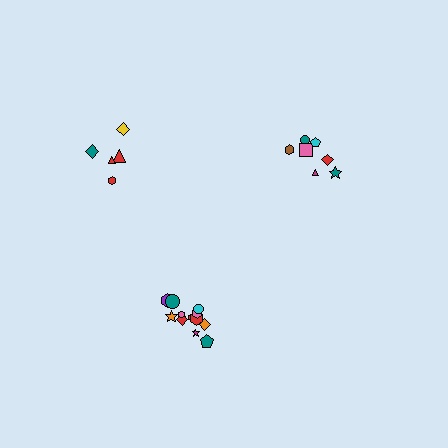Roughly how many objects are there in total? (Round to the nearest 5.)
Roughly 25 objects in total.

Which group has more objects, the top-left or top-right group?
The top-right group.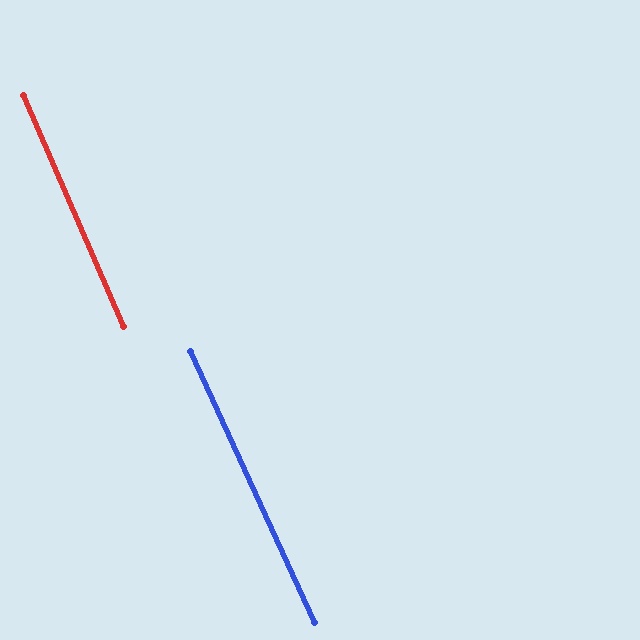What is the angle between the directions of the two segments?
Approximately 1 degree.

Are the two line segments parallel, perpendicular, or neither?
Parallel — their directions differ by only 1.1°.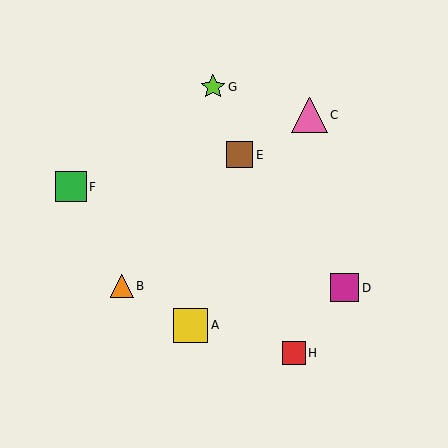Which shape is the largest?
The pink triangle (labeled C) is the largest.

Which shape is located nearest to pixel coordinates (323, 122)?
The pink triangle (labeled C) at (309, 115) is nearest to that location.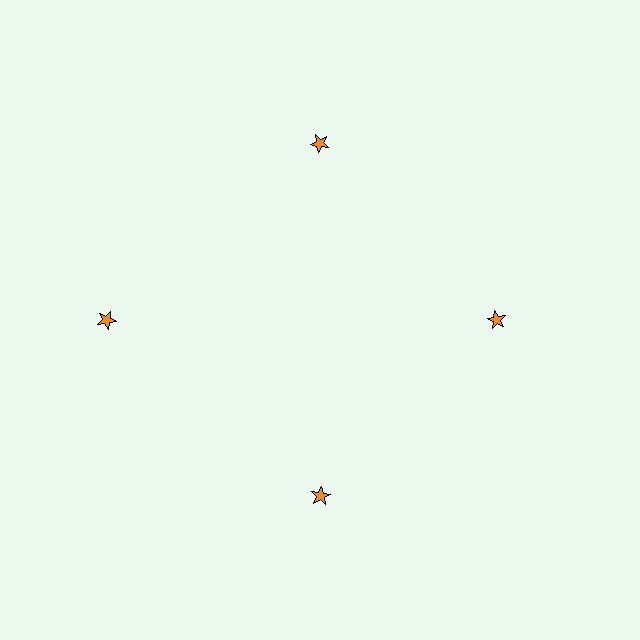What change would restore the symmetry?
The symmetry would be restored by moving it inward, back onto the ring so that all 4 stars sit at equal angles and equal distance from the center.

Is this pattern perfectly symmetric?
No. The 4 orange stars are arranged in a ring, but one element near the 9 o'clock position is pushed outward from the center, breaking the 4-fold rotational symmetry.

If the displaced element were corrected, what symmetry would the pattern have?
It would have 4-fold rotational symmetry — the pattern would map onto itself every 90 degrees.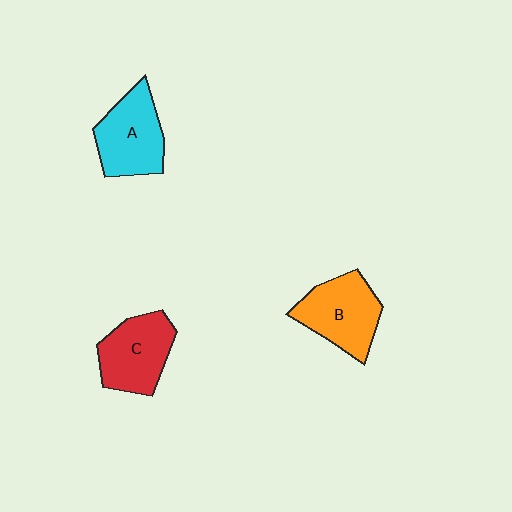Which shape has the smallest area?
Shape C (red).